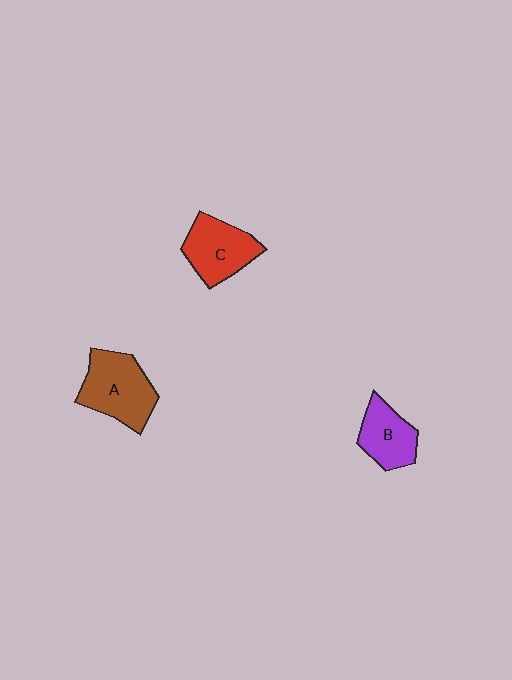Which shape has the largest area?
Shape A (brown).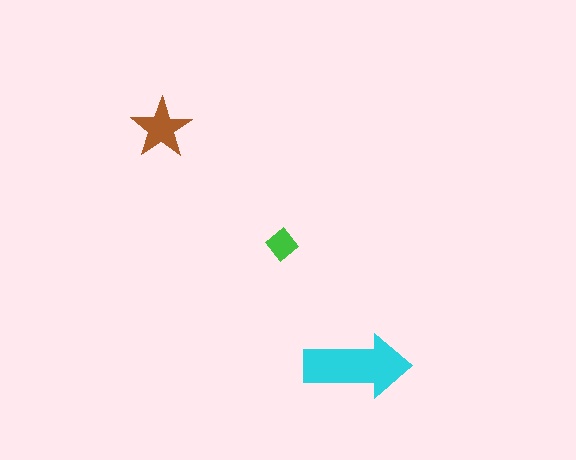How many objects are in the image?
There are 3 objects in the image.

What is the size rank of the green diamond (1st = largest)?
3rd.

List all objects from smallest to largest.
The green diamond, the brown star, the cyan arrow.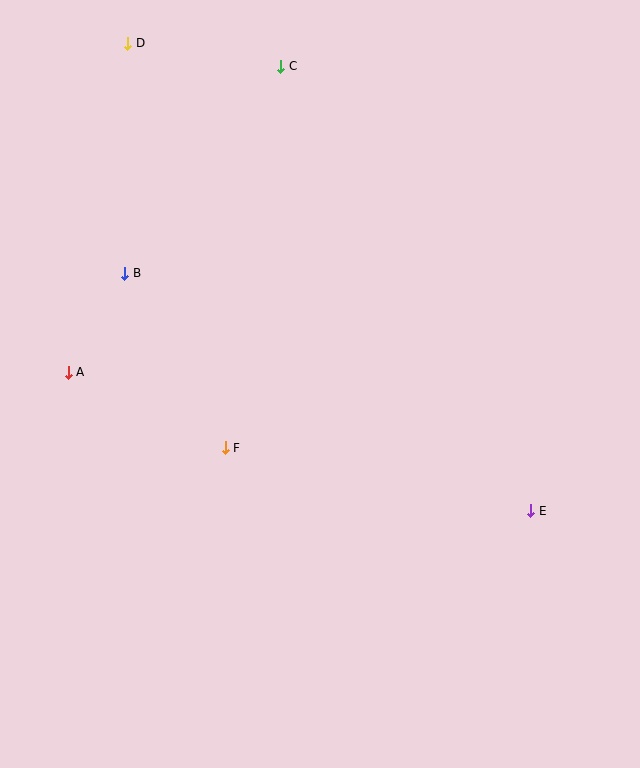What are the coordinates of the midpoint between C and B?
The midpoint between C and B is at (203, 170).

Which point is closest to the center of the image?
Point F at (225, 448) is closest to the center.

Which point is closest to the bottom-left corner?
Point F is closest to the bottom-left corner.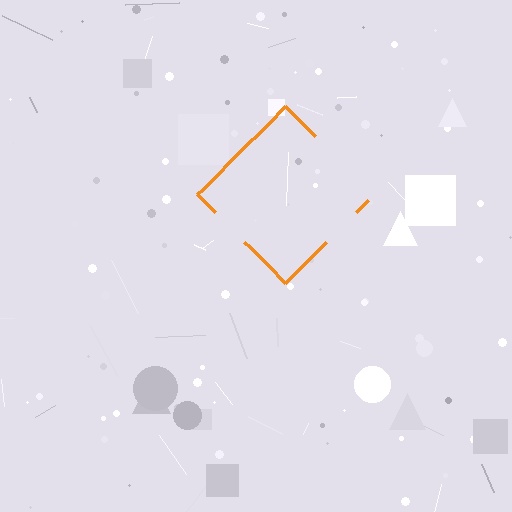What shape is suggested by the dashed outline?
The dashed outline suggests a diamond.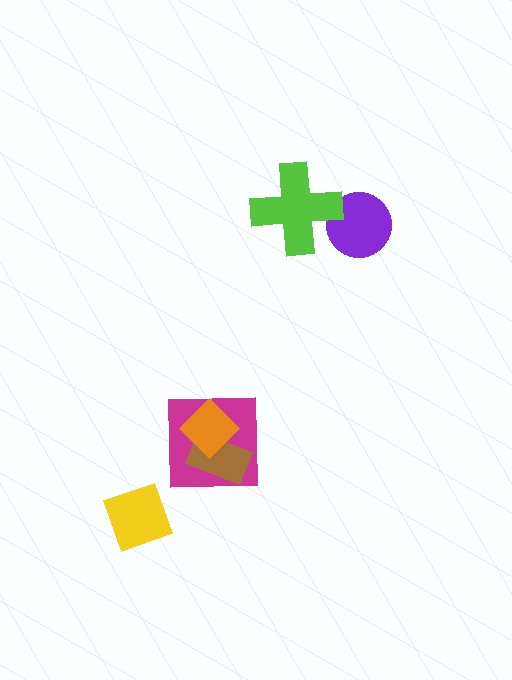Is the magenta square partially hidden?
Yes, it is partially covered by another shape.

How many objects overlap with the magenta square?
2 objects overlap with the magenta square.